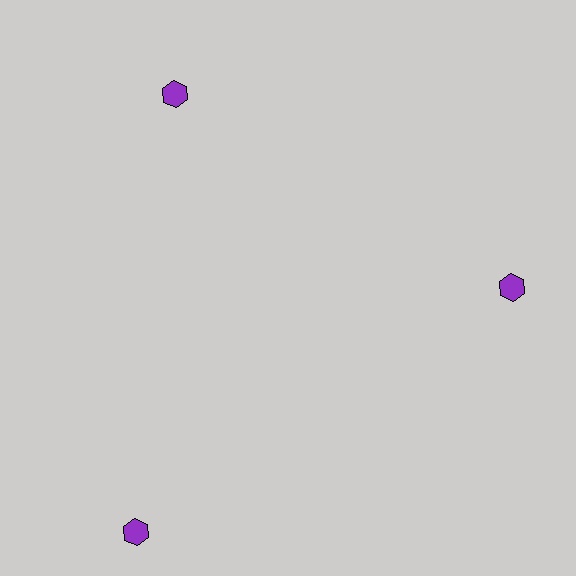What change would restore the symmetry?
The symmetry would be restored by moving it inward, back onto the ring so that all 3 hexagons sit at equal angles and equal distance from the center.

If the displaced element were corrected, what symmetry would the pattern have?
It would have 3-fold rotational symmetry — the pattern would map onto itself every 120 degrees.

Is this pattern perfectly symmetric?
No. The 3 purple hexagons are arranged in a ring, but one element near the 7 o'clock position is pushed outward from the center, breaking the 3-fold rotational symmetry.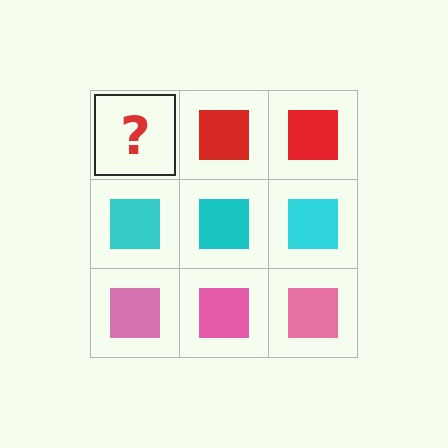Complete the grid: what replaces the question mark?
The question mark should be replaced with a red square.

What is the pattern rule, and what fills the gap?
The rule is that each row has a consistent color. The gap should be filled with a red square.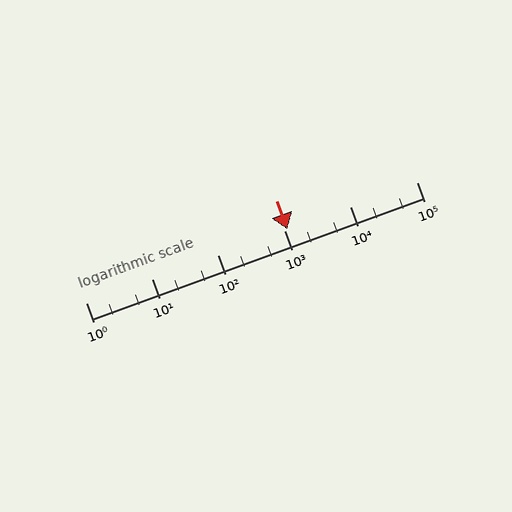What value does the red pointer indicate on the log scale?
The pointer indicates approximately 1100.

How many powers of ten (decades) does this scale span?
The scale spans 5 decades, from 1 to 100000.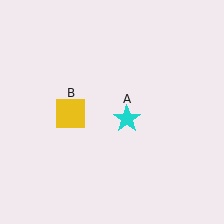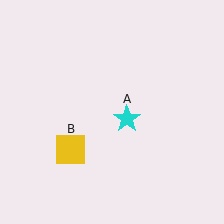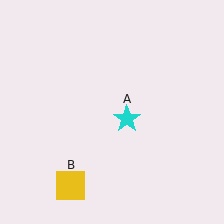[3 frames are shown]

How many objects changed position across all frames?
1 object changed position: yellow square (object B).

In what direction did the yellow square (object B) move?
The yellow square (object B) moved down.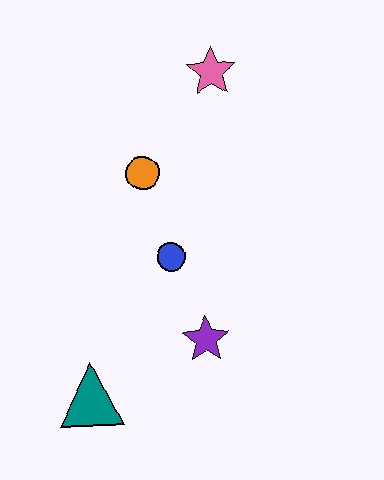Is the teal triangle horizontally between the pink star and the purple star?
No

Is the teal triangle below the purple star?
Yes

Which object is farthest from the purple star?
The pink star is farthest from the purple star.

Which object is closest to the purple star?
The blue circle is closest to the purple star.